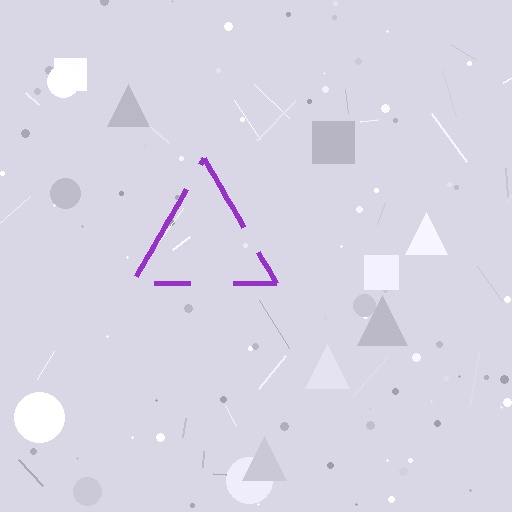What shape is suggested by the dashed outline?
The dashed outline suggests a triangle.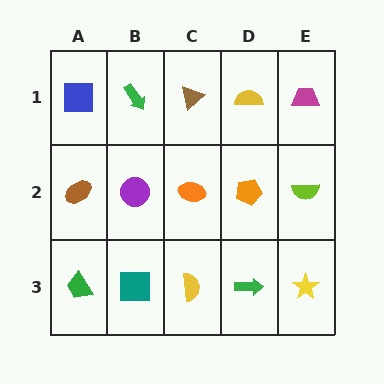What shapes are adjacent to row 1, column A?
A brown ellipse (row 2, column A), a green arrow (row 1, column B).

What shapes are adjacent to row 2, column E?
A magenta trapezoid (row 1, column E), a yellow star (row 3, column E), an orange pentagon (row 2, column D).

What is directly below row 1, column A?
A brown ellipse.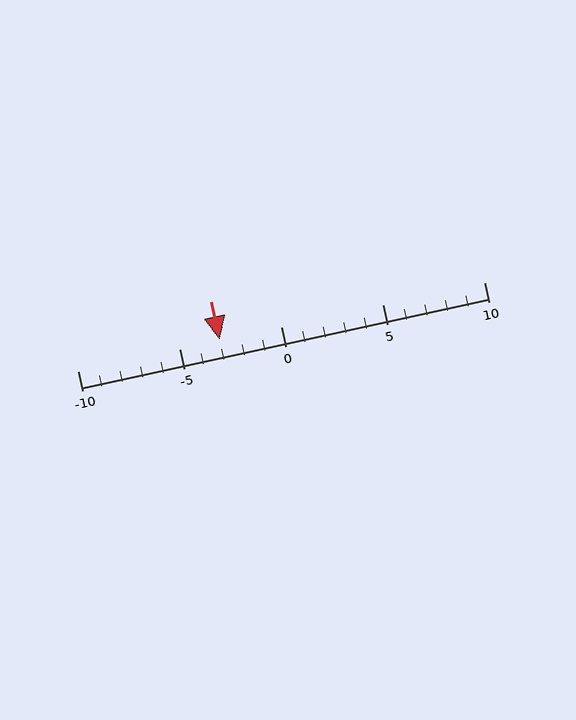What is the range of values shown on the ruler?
The ruler shows values from -10 to 10.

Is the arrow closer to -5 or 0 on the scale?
The arrow is closer to -5.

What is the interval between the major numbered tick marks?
The major tick marks are spaced 5 units apart.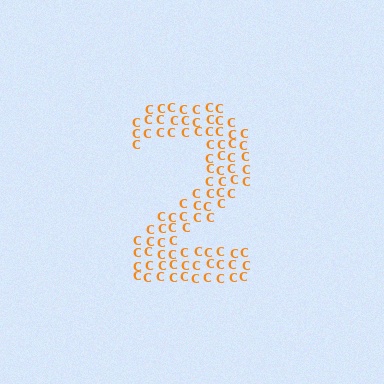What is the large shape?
The large shape is the digit 2.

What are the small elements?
The small elements are letter C's.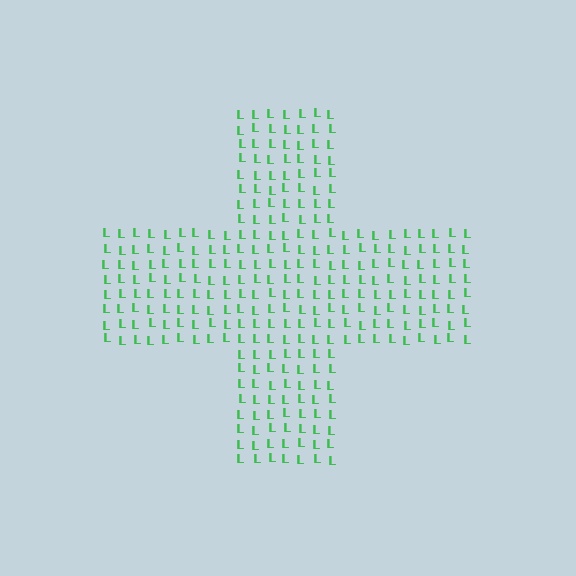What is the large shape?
The large shape is a cross.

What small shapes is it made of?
It is made of small letter L's.